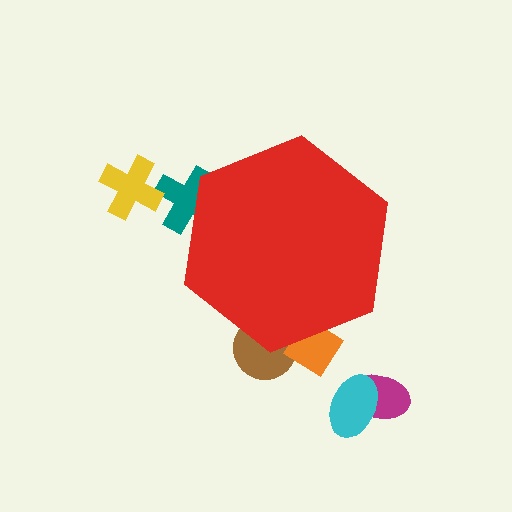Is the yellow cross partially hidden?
No, the yellow cross is fully visible.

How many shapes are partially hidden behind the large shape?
3 shapes are partially hidden.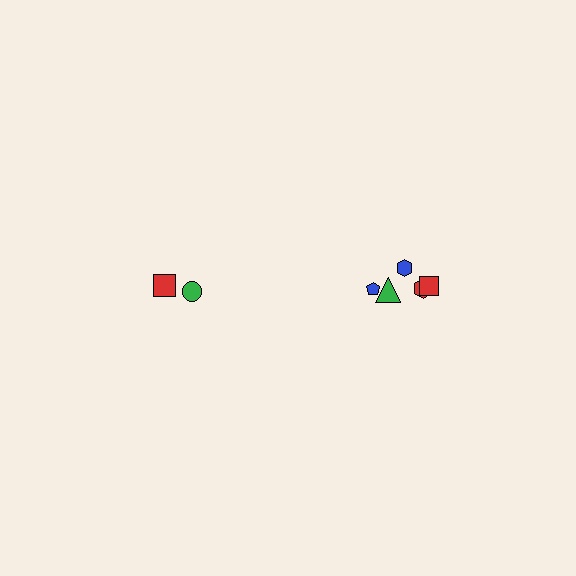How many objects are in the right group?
There are 5 objects.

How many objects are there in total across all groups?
There are 8 objects.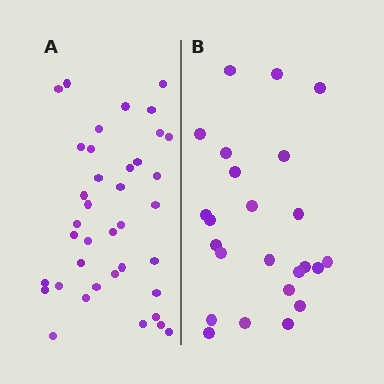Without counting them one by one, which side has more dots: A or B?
Region A (the left region) has more dots.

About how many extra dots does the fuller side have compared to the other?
Region A has approximately 15 more dots than region B.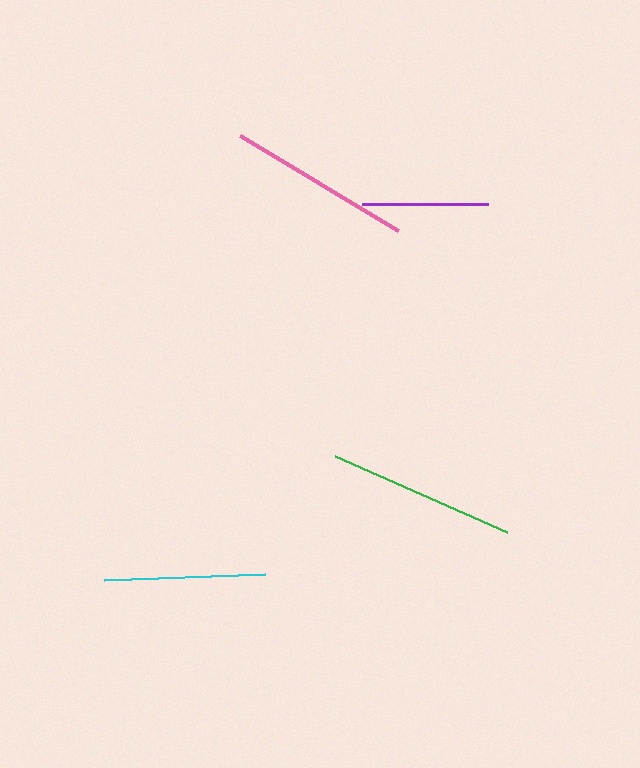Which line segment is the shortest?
The purple line is the shortest at approximately 126 pixels.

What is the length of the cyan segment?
The cyan segment is approximately 160 pixels long.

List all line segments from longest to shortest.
From longest to shortest: green, pink, cyan, purple.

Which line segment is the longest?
The green line is the longest at approximately 188 pixels.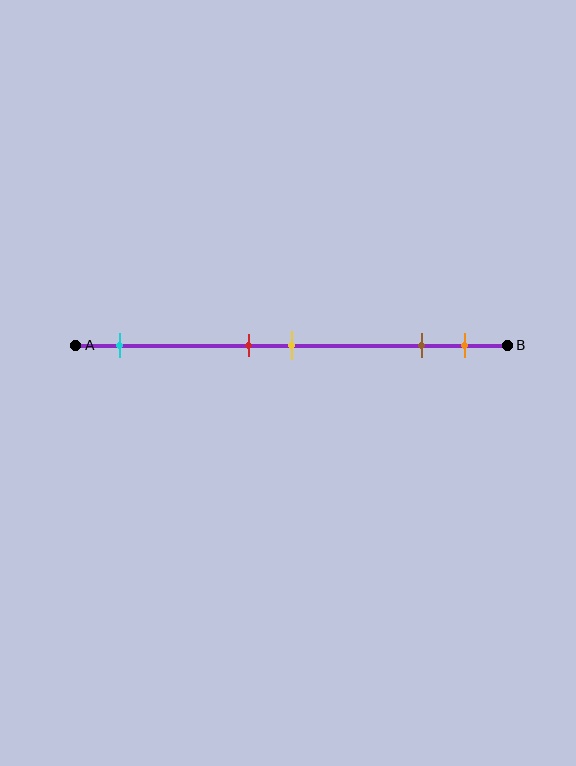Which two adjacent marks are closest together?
The red and yellow marks are the closest adjacent pair.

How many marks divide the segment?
There are 5 marks dividing the segment.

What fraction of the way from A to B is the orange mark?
The orange mark is approximately 90% (0.9) of the way from A to B.